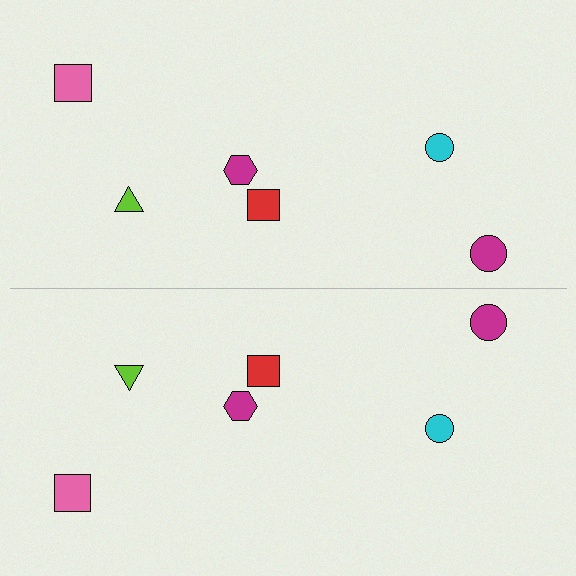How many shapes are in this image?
There are 12 shapes in this image.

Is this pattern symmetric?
Yes, this pattern has bilateral (reflection) symmetry.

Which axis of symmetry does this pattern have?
The pattern has a horizontal axis of symmetry running through the center of the image.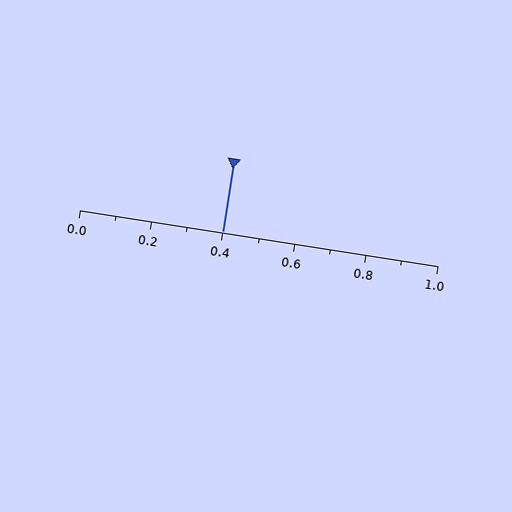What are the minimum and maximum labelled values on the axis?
The axis runs from 0.0 to 1.0.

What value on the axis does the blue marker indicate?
The marker indicates approximately 0.4.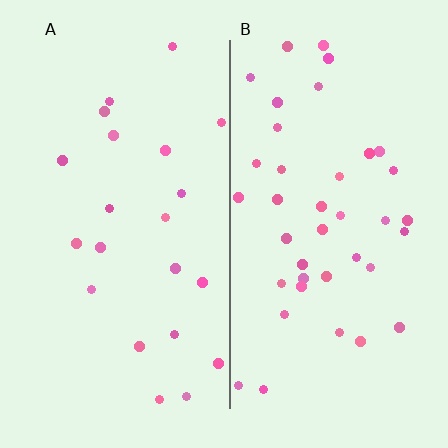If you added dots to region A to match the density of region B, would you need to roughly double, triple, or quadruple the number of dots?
Approximately double.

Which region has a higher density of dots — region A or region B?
B (the right).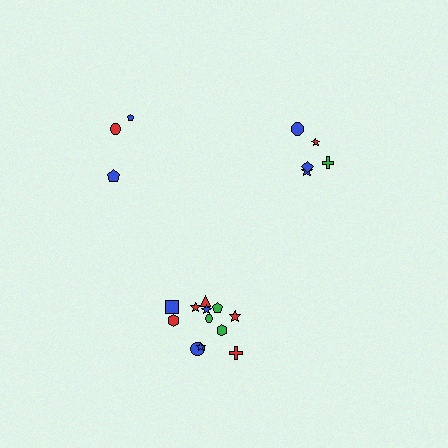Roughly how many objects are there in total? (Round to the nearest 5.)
Roughly 20 objects in total.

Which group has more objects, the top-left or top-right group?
The top-right group.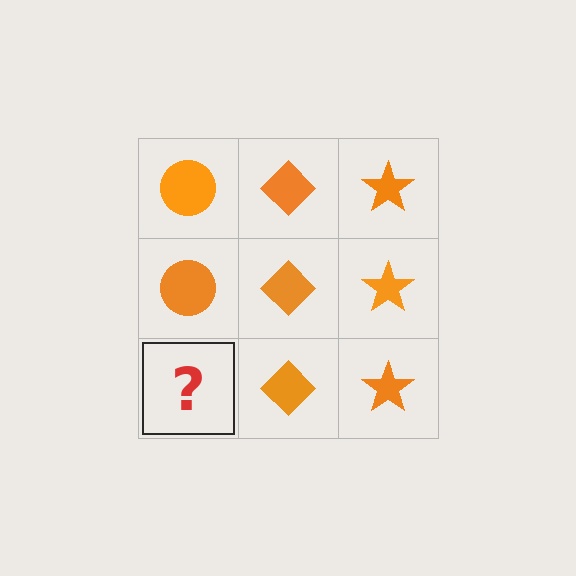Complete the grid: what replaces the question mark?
The question mark should be replaced with an orange circle.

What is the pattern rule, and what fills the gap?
The rule is that each column has a consistent shape. The gap should be filled with an orange circle.